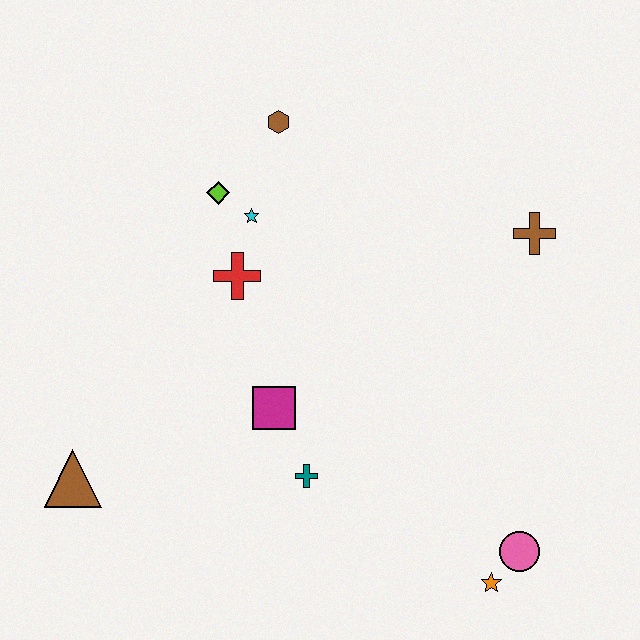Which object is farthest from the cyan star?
The orange star is farthest from the cyan star.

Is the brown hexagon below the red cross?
No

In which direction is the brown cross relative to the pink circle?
The brown cross is above the pink circle.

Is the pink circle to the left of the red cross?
No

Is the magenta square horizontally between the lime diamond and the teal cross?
Yes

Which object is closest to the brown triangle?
The magenta square is closest to the brown triangle.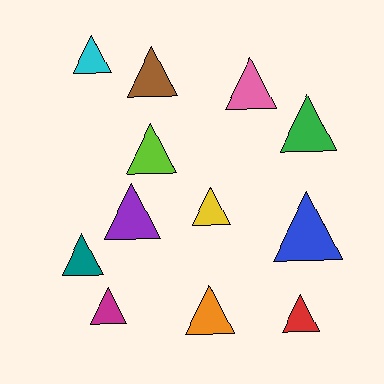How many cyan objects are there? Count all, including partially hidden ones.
There is 1 cyan object.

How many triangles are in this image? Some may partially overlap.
There are 12 triangles.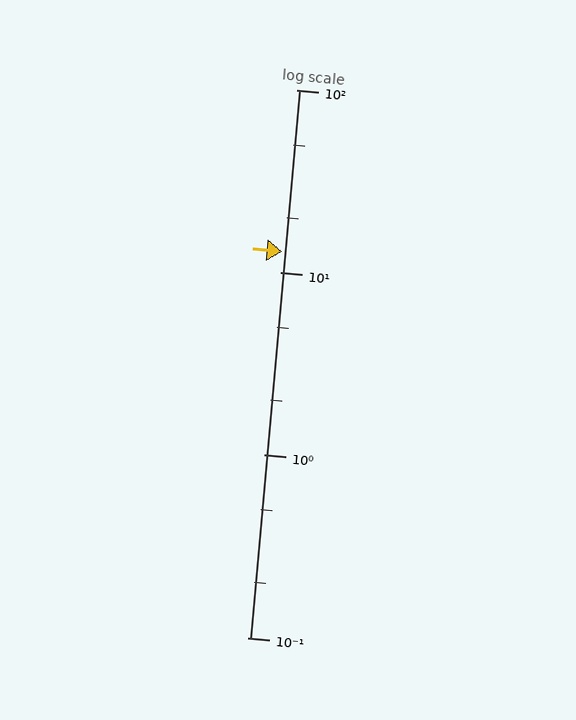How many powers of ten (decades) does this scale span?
The scale spans 3 decades, from 0.1 to 100.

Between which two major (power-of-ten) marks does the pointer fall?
The pointer is between 10 and 100.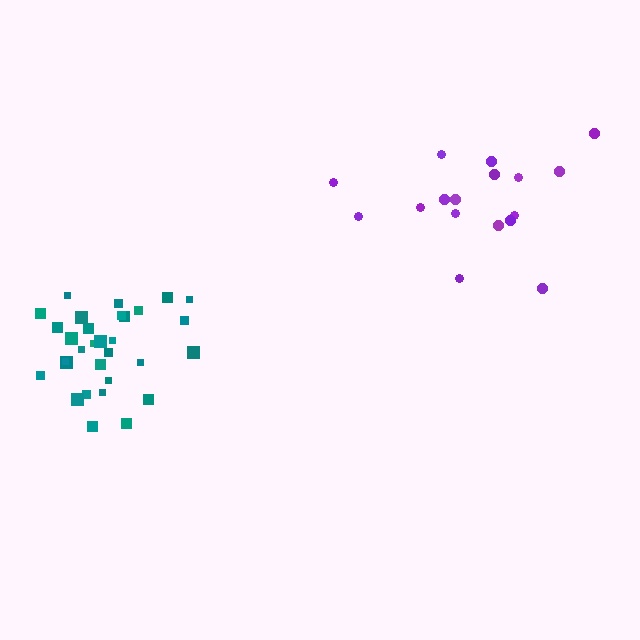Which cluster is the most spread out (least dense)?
Purple.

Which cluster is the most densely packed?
Teal.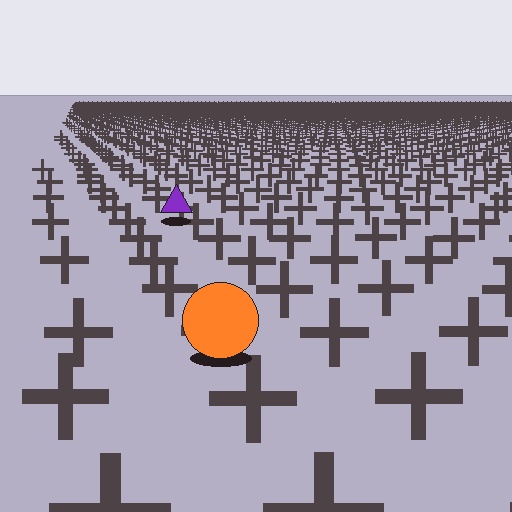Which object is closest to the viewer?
The orange circle is closest. The texture marks near it are larger and more spread out.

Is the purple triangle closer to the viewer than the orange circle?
No. The orange circle is closer — you can tell from the texture gradient: the ground texture is coarser near it.